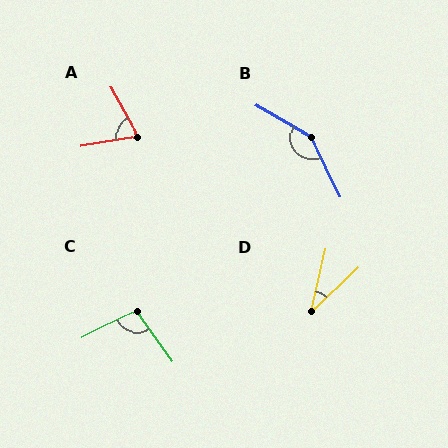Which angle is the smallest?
D, at approximately 34 degrees.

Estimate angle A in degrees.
Approximately 71 degrees.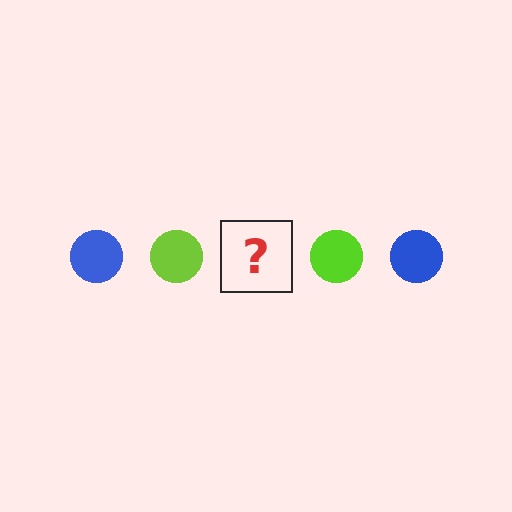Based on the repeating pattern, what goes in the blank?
The blank should be a blue circle.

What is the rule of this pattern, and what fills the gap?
The rule is that the pattern cycles through blue, lime circles. The gap should be filled with a blue circle.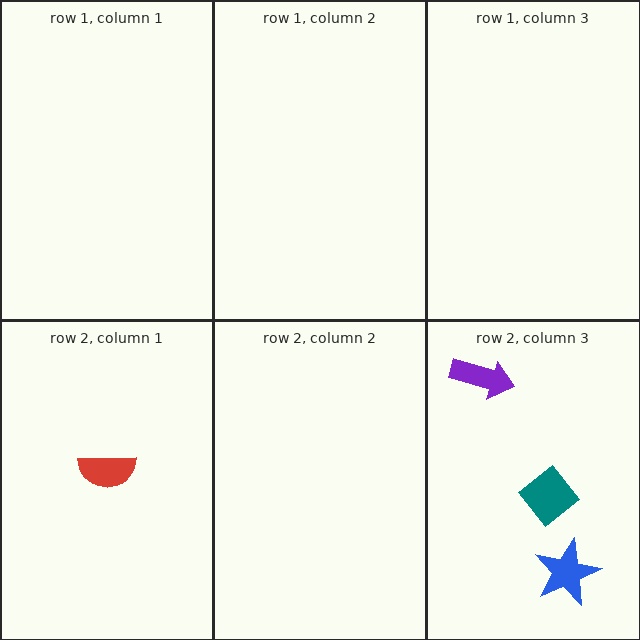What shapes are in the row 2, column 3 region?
The blue star, the purple arrow, the teal diamond.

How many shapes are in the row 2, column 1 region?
1.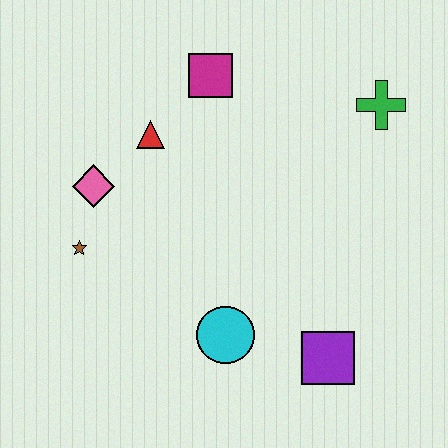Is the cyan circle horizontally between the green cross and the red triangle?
Yes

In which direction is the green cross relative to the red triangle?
The green cross is to the right of the red triangle.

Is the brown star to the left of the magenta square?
Yes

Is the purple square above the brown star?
No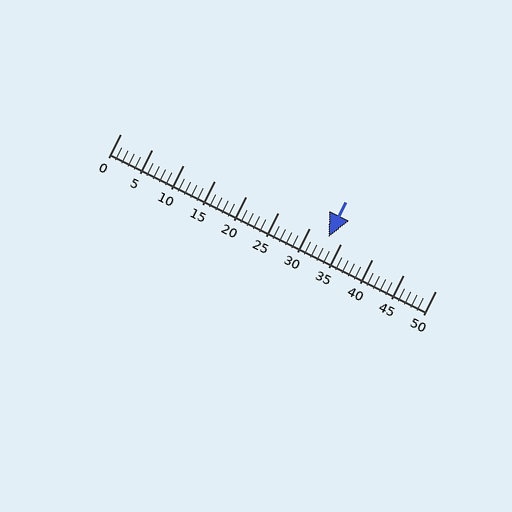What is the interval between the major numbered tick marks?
The major tick marks are spaced 5 units apart.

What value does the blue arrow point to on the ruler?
The blue arrow points to approximately 33.